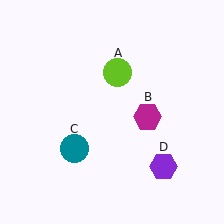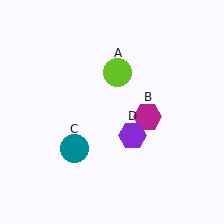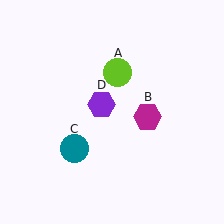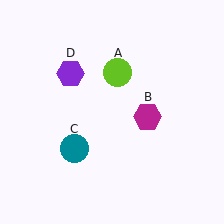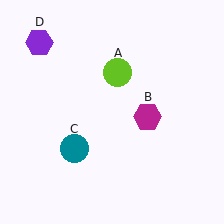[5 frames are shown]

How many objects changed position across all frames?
1 object changed position: purple hexagon (object D).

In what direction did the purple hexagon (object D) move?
The purple hexagon (object D) moved up and to the left.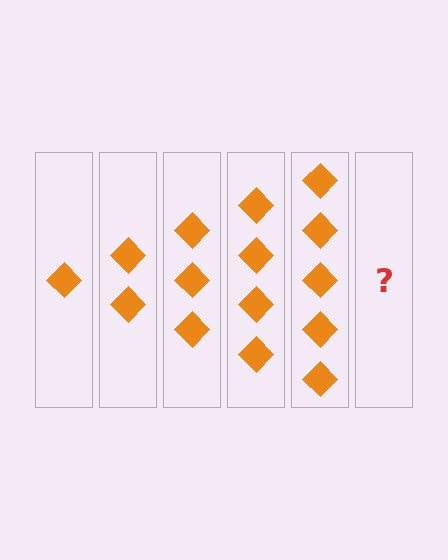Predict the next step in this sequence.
The next step is 6 diamonds.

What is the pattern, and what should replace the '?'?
The pattern is that each step adds one more diamond. The '?' should be 6 diamonds.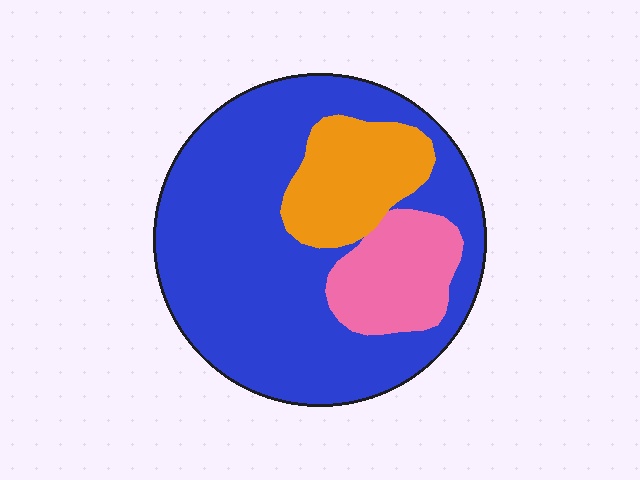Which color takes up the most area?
Blue, at roughly 70%.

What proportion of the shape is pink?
Pink covers 15% of the shape.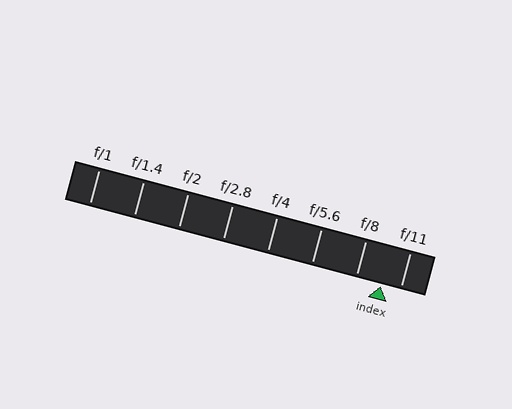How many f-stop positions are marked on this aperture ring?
There are 8 f-stop positions marked.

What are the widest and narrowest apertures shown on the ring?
The widest aperture shown is f/1 and the narrowest is f/11.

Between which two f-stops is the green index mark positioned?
The index mark is between f/8 and f/11.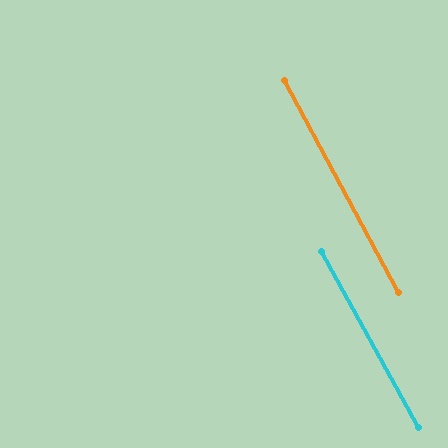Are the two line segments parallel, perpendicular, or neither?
Parallel — their directions differ by only 0.6°.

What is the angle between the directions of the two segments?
Approximately 1 degree.